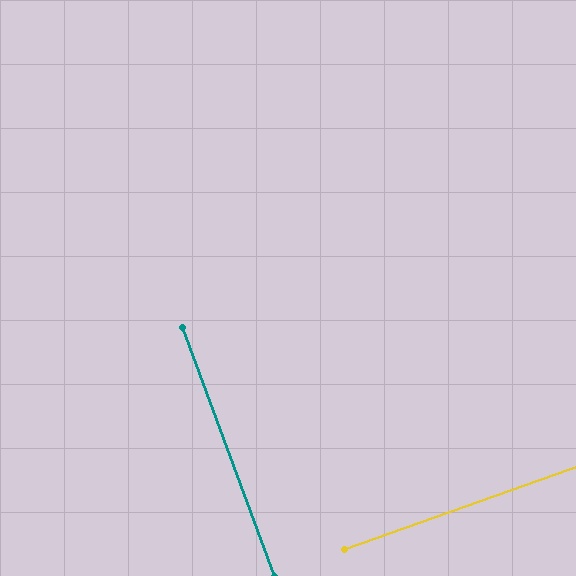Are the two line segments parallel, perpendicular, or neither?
Perpendicular — they meet at approximately 89°.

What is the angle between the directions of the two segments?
Approximately 89 degrees.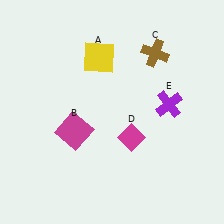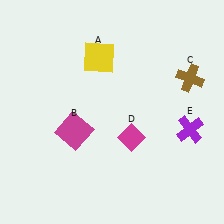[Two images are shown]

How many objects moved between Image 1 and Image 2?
2 objects moved between the two images.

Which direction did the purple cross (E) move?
The purple cross (E) moved down.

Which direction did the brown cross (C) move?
The brown cross (C) moved right.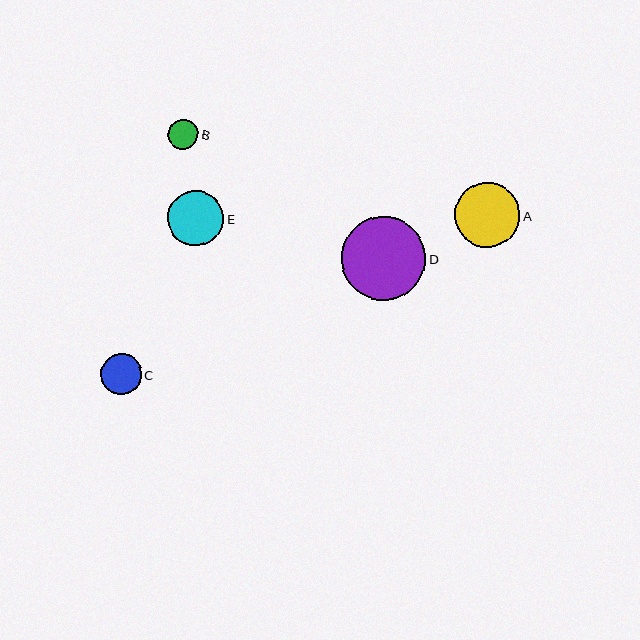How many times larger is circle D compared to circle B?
Circle D is approximately 2.8 times the size of circle B.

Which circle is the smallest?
Circle B is the smallest with a size of approximately 30 pixels.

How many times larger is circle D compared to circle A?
Circle D is approximately 1.3 times the size of circle A.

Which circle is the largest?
Circle D is the largest with a size of approximately 84 pixels.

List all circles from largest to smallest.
From largest to smallest: D, A, E, C, B.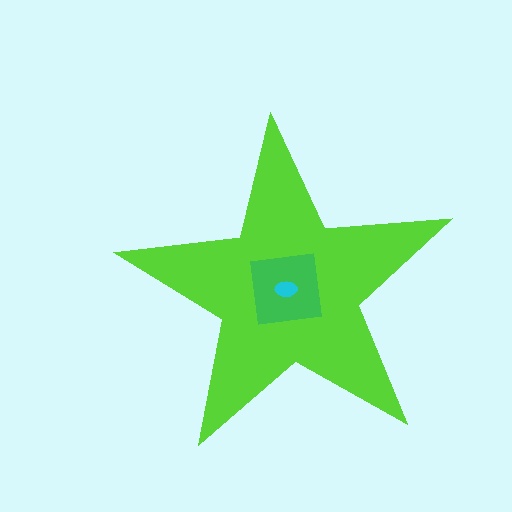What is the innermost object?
The cyan ellipse.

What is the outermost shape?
The lime star.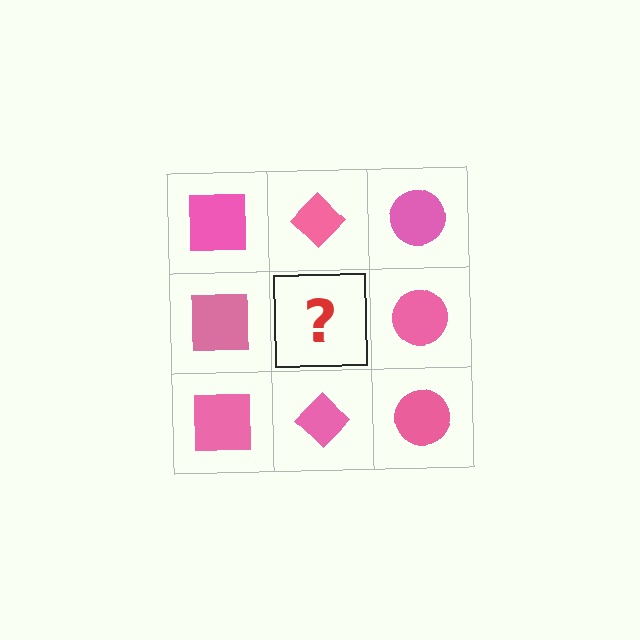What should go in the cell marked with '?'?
The missing cell should contain a pink diamond.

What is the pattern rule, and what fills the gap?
The rule is that each column has a consistent shape. The gap should be filled with a pink diamond.